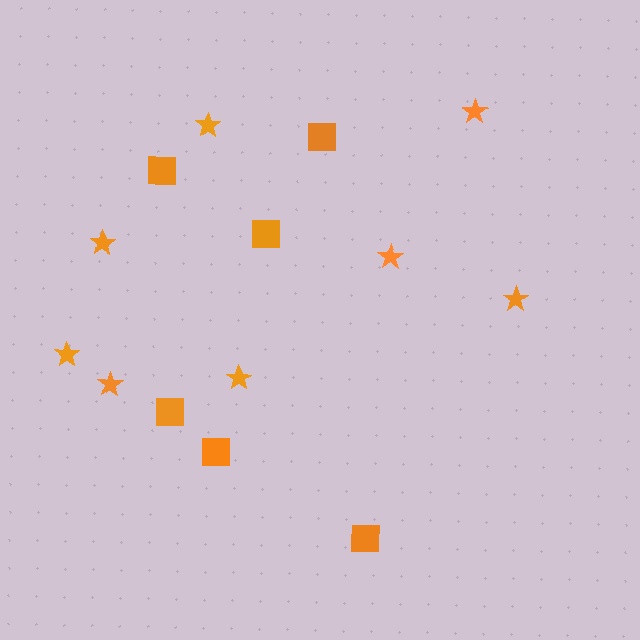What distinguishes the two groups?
There are 2 groups: one group of squares (6) and one group of stars (8).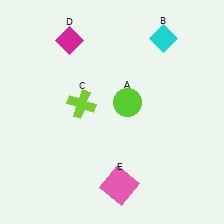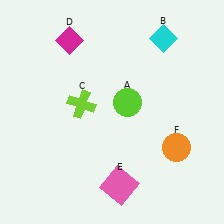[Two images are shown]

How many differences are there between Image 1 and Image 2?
There is 1 difference between the two images.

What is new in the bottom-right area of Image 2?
An orange circle (F) was added in the bottom-right area of Image 2.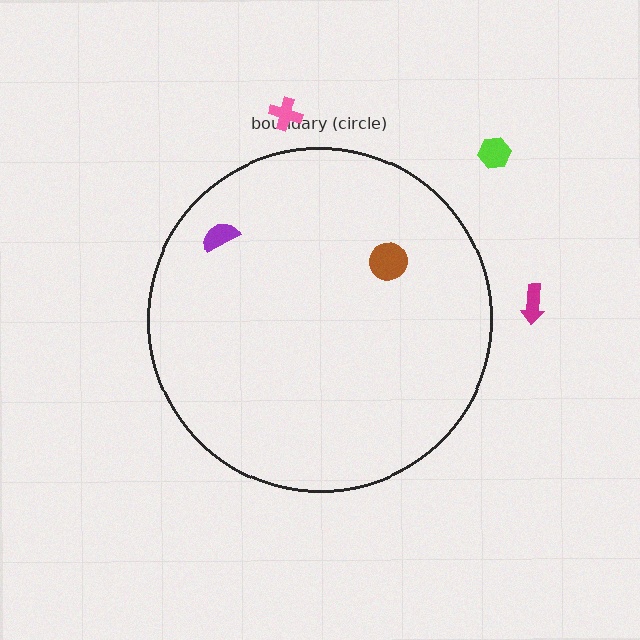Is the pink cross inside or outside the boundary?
Outside.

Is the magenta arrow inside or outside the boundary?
Outside.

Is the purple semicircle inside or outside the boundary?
Inside.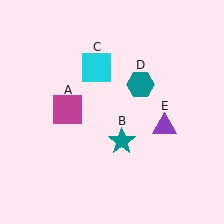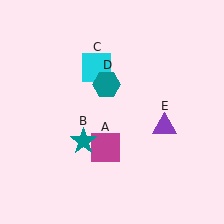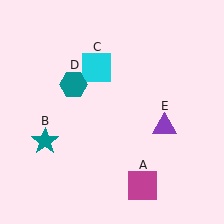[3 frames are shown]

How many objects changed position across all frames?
3 objects changed position: magenta square (object A), teal star (object B), teal hexagon (object D).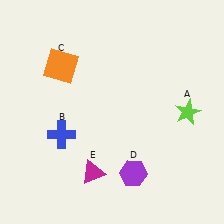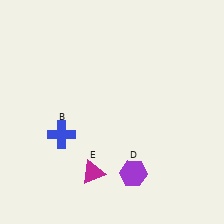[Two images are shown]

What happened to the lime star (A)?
The lime star (A) was removed in Image 2. It was in the bottom-right area of Image 1.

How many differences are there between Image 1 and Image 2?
There are 2 differences between the two images.